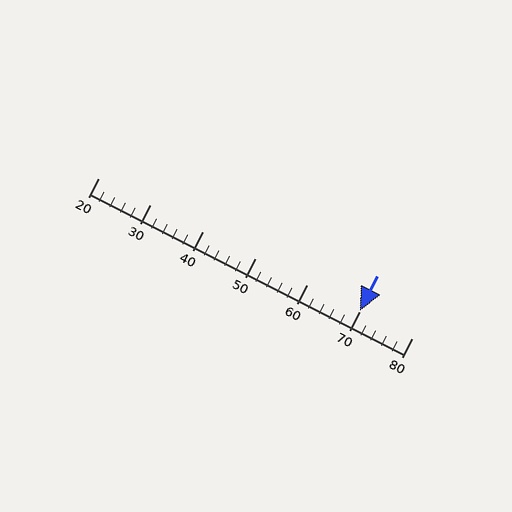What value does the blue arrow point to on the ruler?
The blue arrow points to approximately 70.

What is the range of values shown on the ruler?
The ruler shows values from 20 to 80.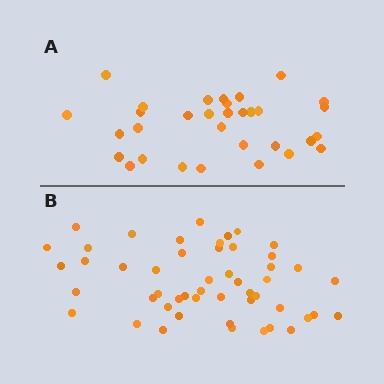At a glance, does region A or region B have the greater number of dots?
Region B (the bottom region) has more dots.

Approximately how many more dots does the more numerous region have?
Region B has approximately 20 more dots than region A.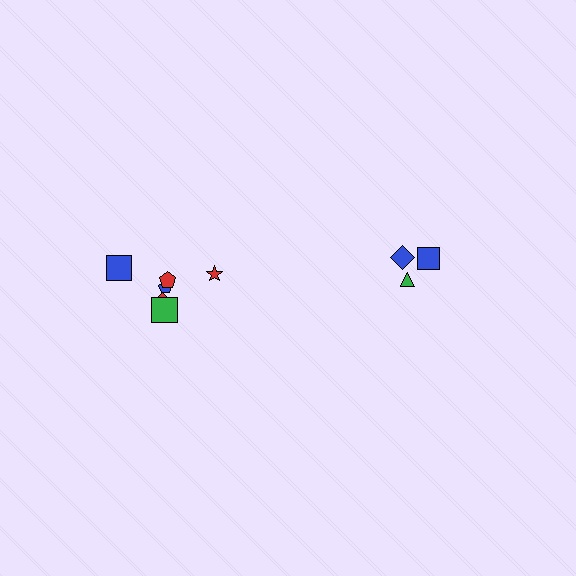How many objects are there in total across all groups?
There are 9 objects.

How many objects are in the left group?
There are 6 objects.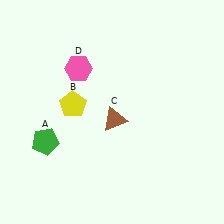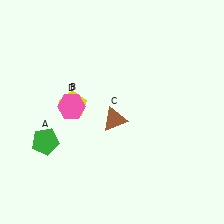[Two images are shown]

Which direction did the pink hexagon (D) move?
The pink hexagon (D) moved down.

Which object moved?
The pink hexagon (D) moved down.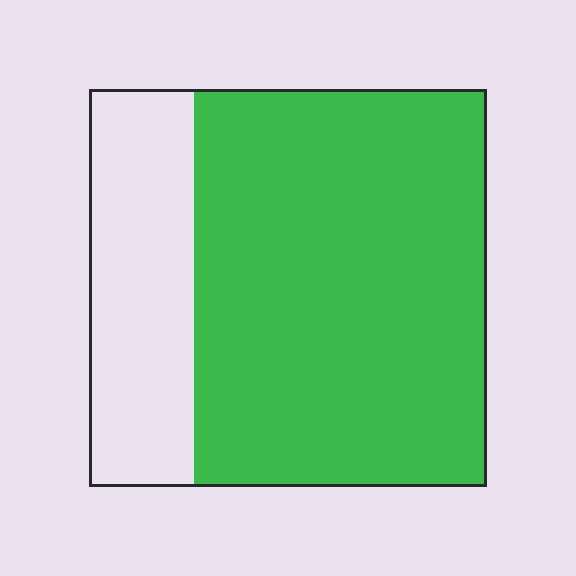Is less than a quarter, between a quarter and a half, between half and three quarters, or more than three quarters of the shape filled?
Between half and three quarters.